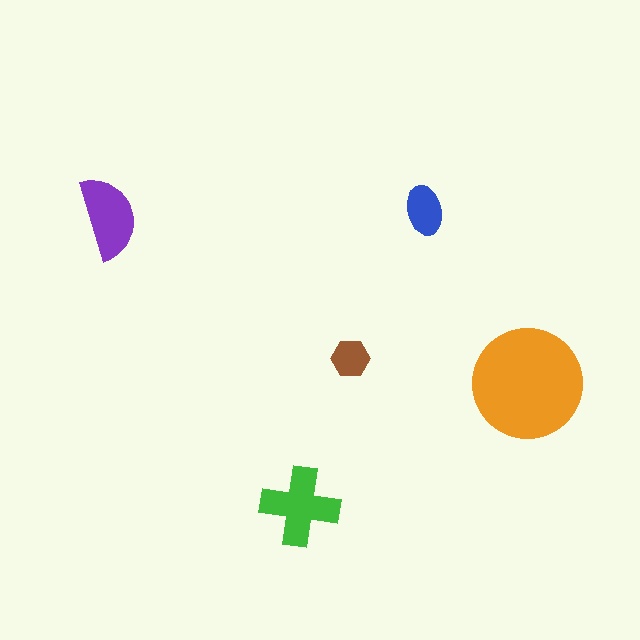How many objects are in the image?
There are 5 objects in the image.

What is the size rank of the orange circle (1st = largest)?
1st.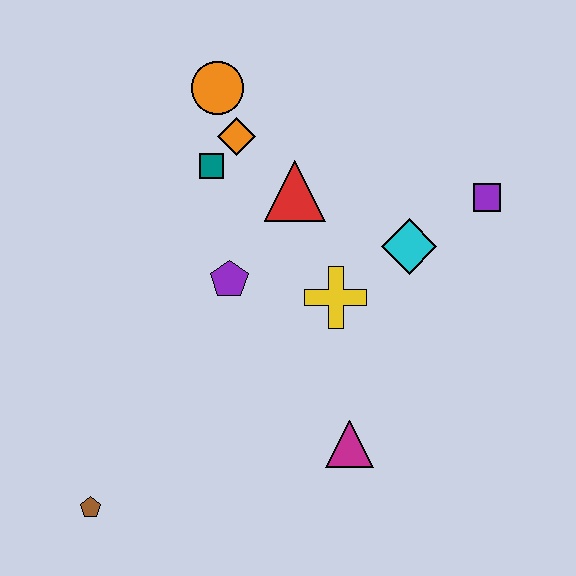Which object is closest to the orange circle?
The orange diamond is closest to the orange circle.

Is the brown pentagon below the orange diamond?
Yes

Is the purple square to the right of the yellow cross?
Yes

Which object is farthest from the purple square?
The brown pentagon is farthest from the purple square.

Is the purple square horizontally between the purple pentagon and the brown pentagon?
No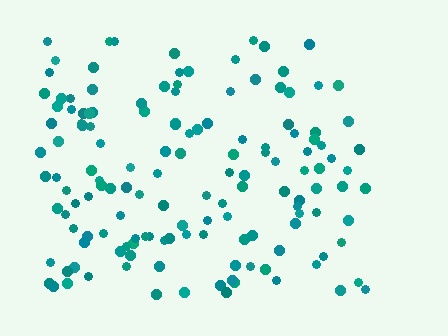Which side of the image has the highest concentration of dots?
The left.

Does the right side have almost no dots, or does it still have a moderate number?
Still a moderate number, just noticeably fewer than the left.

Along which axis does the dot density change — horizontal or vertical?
Horizontal.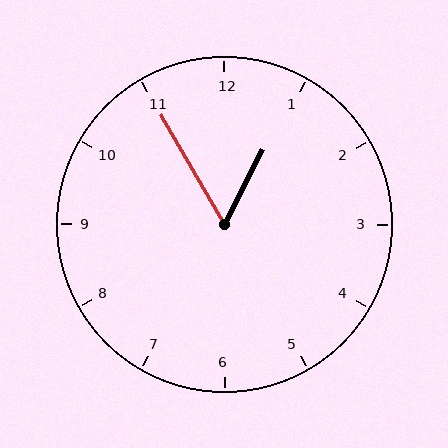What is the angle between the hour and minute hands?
Approximately 58 degrees.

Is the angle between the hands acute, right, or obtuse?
It is acute.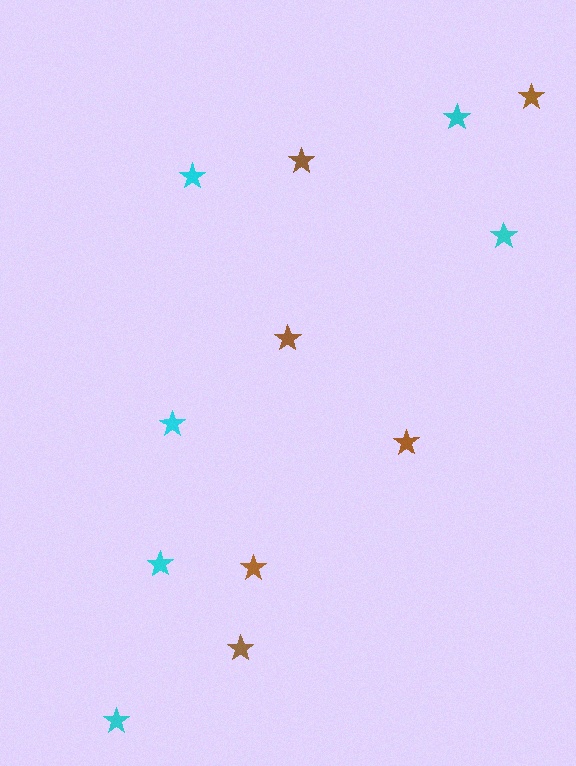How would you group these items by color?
There are 2 groups: one group of brown stars (6) and one group of cyan stars (6).